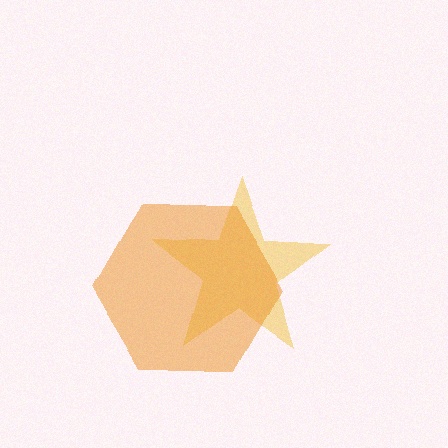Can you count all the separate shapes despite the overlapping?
Yes, there are 2 separate shapes.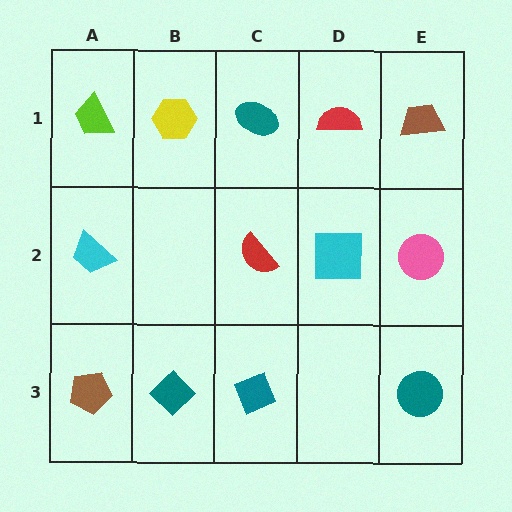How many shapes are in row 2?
4 shapes.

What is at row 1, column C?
A teal ellipse.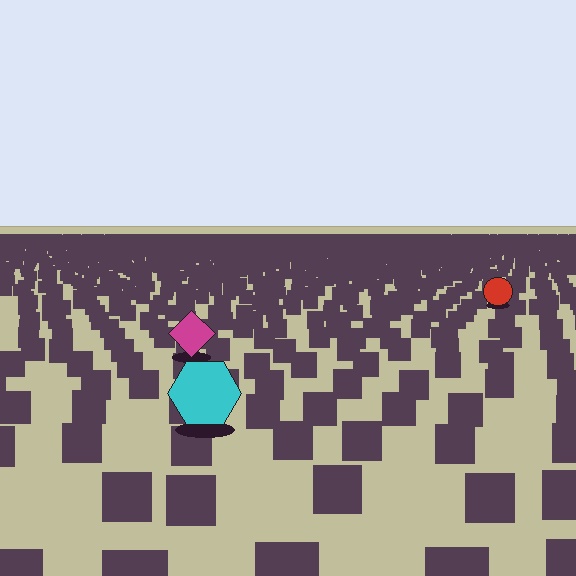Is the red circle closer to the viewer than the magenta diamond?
No. The magenta diamond is closer — you can tell from the texture gradient: the ground texture is coarser near it.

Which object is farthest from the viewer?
The red circle is farthest from the viewer. It appears smaller and the ground texture around it is denser.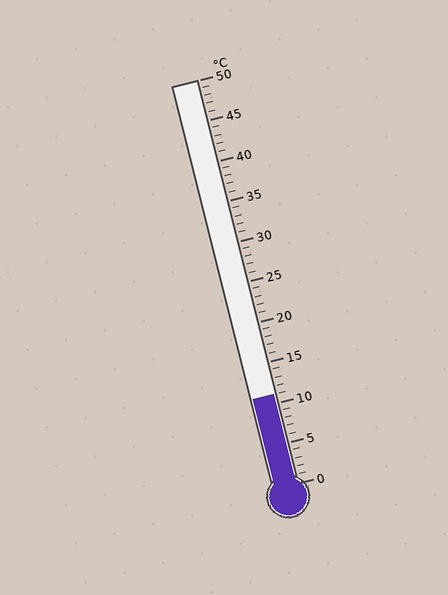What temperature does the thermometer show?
The thermometer shows approximately 11°C.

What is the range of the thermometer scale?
The thermometer scale ranges from 0°C to 50°C.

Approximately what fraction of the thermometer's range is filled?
The thermometer is filled to approximately 20% of its range.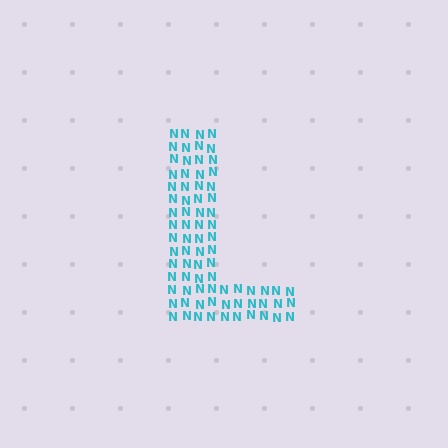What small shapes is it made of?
It is made of small letter N's.